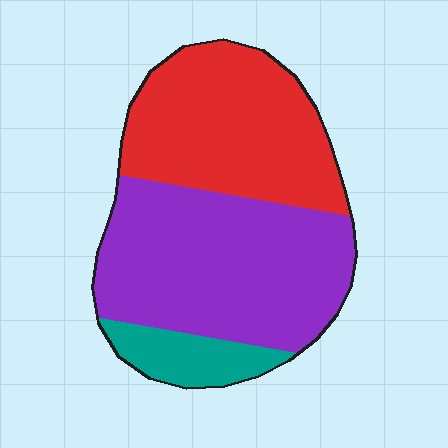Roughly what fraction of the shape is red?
Red covers about 40% of the shape.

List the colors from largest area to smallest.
From largest to smallest: purple, red, teal.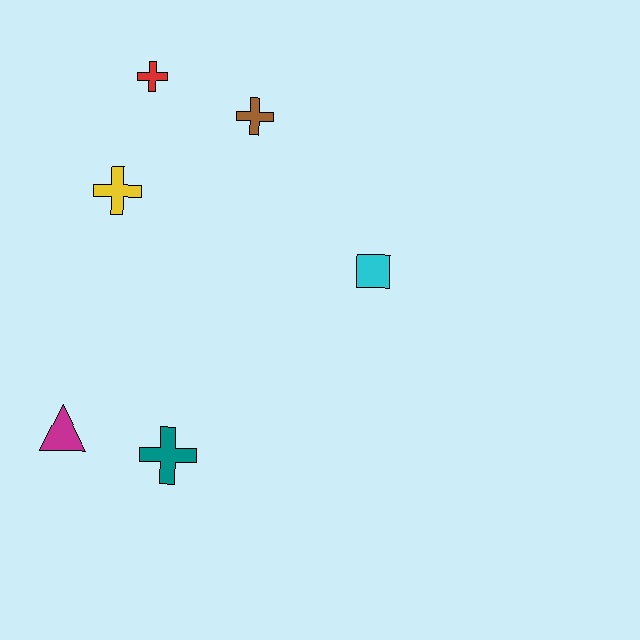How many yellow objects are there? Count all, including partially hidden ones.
There is 1 yellow object.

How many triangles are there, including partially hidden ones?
There is 1 triangle.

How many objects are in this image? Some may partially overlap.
There are 6 objects.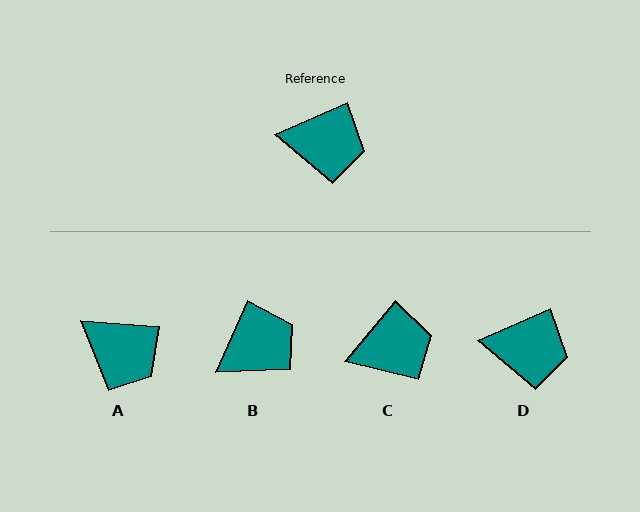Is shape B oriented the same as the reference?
No, it is off by about 42 degrees.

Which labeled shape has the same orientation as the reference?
D.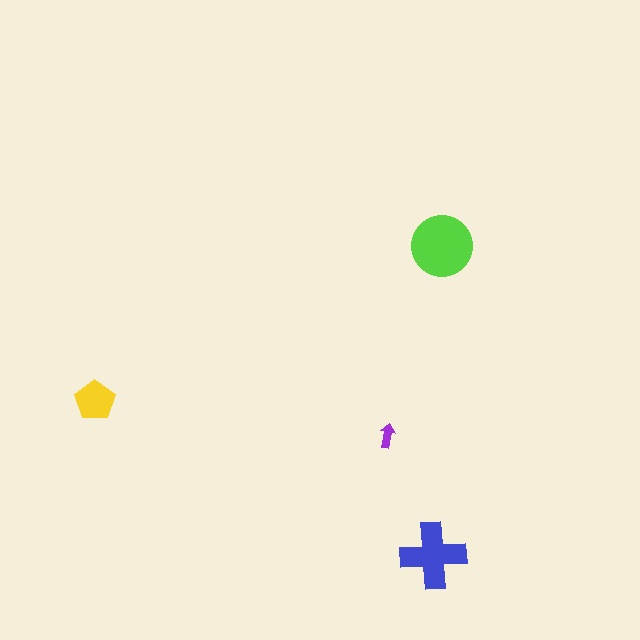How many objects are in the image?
There are 4 objects in the image.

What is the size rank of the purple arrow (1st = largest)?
4th.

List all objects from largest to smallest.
The lime circle, the blue cross, the yellow pentagon, the purple arrow.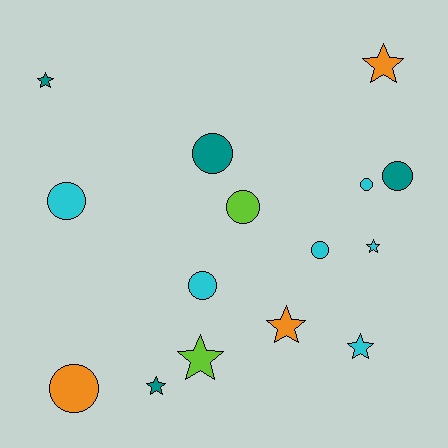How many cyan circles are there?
There are 4 cyan circles.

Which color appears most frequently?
Cyan, with 6 objects.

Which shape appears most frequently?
Circle, with 8 objects.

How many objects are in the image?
There are 15 objects.